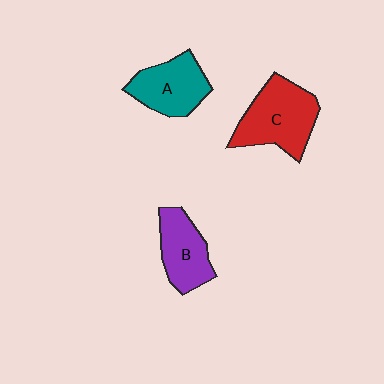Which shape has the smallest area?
Shape B (purple).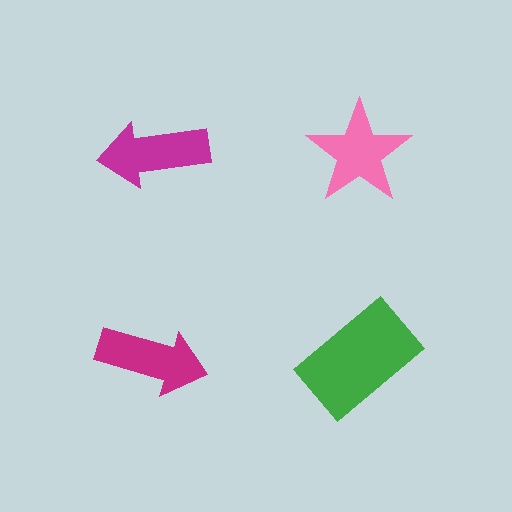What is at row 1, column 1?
A magenta arrow.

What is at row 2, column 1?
A magenta arrow.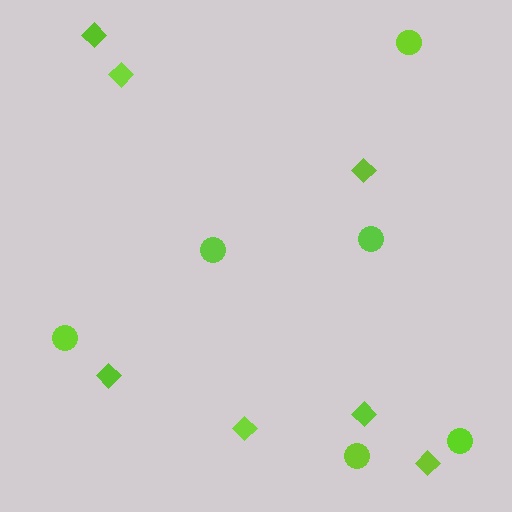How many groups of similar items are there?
There are 2 groups: one group of diamonds (7) and one group of circles (6).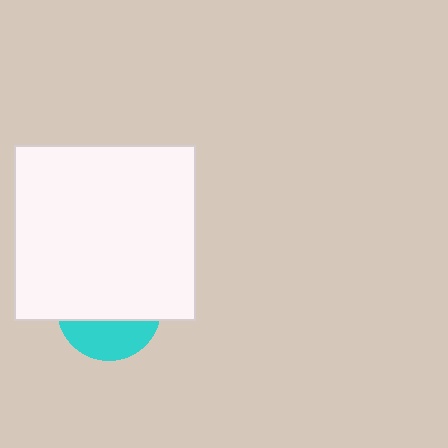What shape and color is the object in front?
The object in front is a white rectangle.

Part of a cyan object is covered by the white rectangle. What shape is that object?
It is a circle.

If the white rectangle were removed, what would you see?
You would see the complete cyan circle.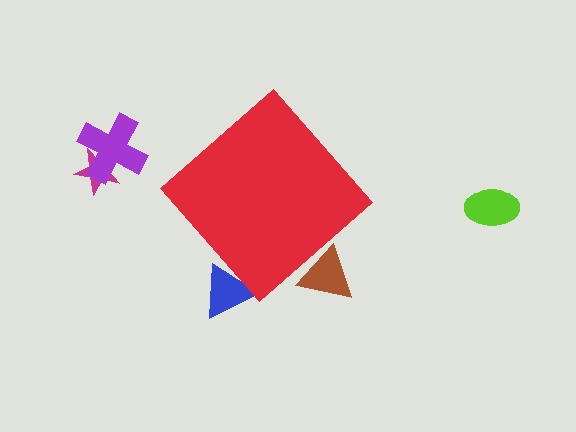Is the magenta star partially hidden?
No, the magenta star is fully visible.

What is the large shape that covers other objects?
A red diamond.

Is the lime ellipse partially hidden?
No, the lime ellipse is fully visible.